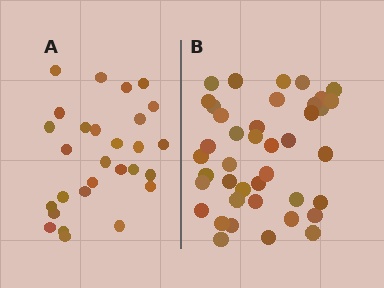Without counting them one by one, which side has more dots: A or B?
Region B (the right region) has more dots.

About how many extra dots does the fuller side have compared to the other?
Region B has approximately 15 more dots than region A.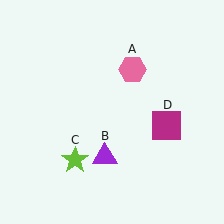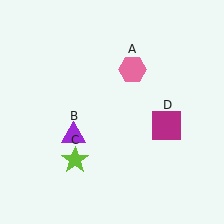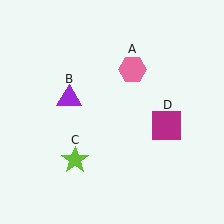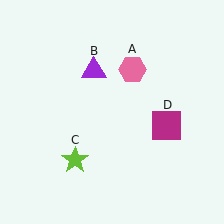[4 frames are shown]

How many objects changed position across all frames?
1 object changed position: purple triangle (object B).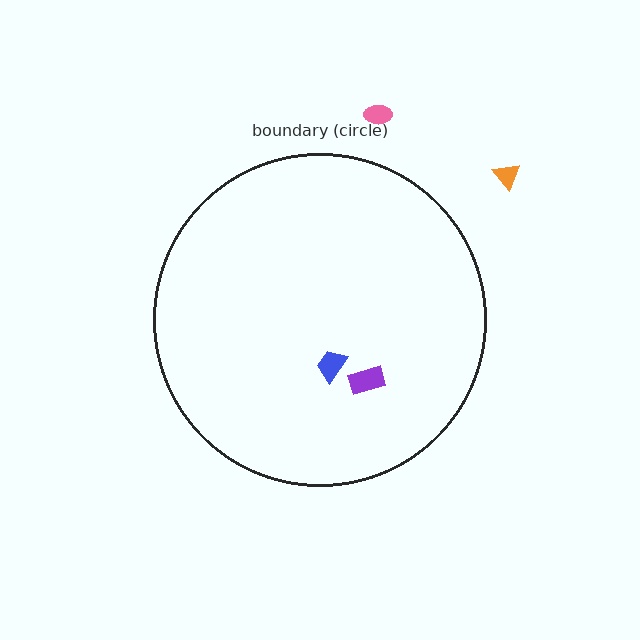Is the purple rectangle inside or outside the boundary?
Inside.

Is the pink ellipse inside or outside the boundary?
Outside.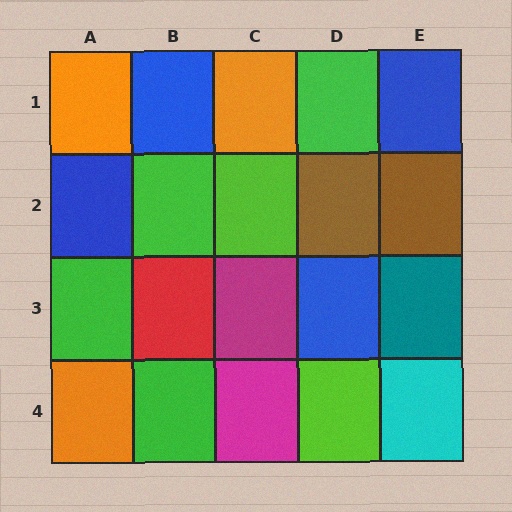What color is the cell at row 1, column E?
Blue.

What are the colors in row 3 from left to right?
Green, red, magenta, blue, teal.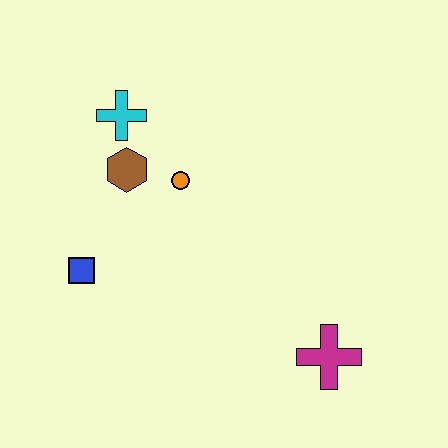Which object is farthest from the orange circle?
The magenta cross is farthest from the orange circle.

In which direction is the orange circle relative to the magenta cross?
The orange circle is above the magenta cross.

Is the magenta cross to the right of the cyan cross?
Yes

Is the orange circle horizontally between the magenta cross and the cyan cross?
Yes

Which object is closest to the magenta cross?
The orange circle is closest to the magenta cross.